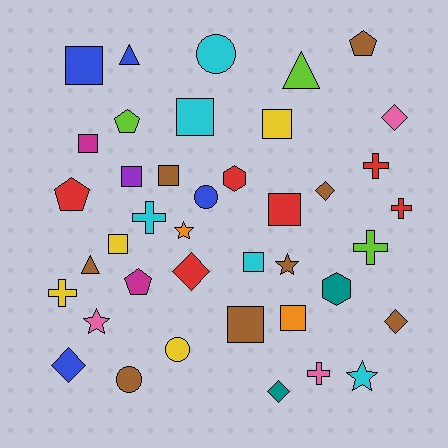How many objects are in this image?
There are 40 objects.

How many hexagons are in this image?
There are 2 hexagons.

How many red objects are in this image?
There are 6 red objects.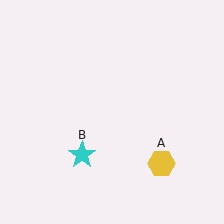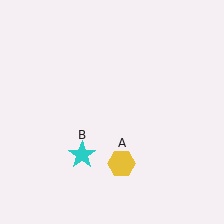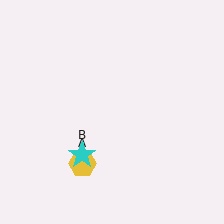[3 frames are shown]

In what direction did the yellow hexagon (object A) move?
The yellow hexagon (object A) moved left.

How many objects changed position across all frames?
1 object changed position: yellow hexagon (object A).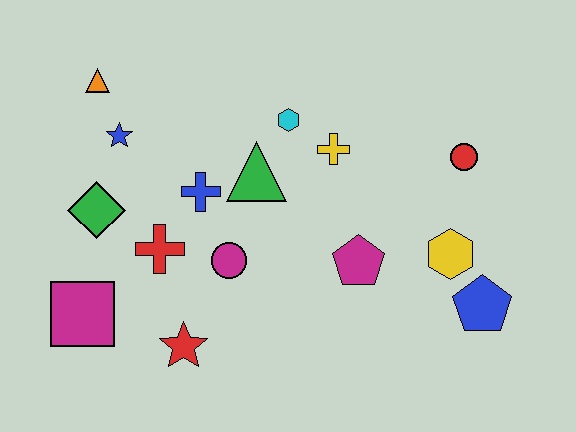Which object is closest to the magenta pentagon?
The yellow hexagon is closest to the magenta pentagon.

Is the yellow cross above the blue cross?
Yes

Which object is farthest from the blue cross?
The blue pentagon is farthest from the blue cross.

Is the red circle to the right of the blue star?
Yes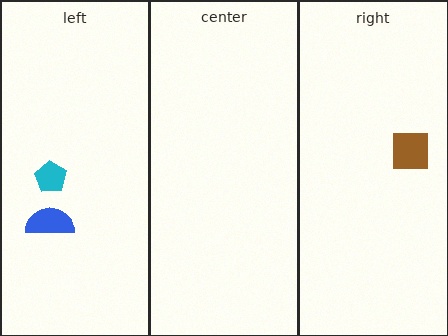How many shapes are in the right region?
1.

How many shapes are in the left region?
2.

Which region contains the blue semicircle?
The left region.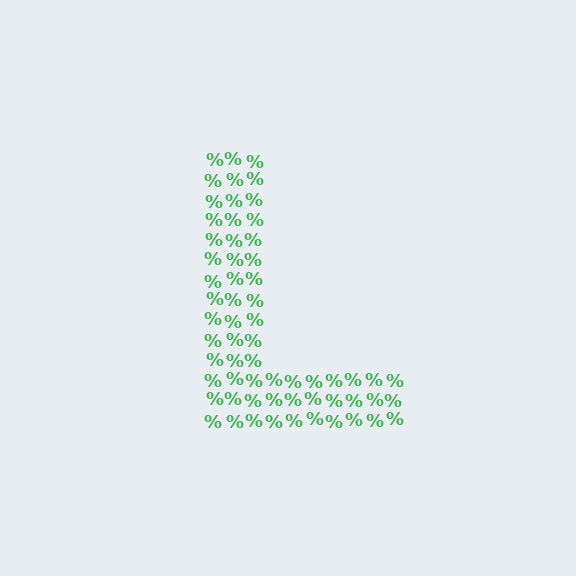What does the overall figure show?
The overall figure shows the letter L.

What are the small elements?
The small elements are percent signs.